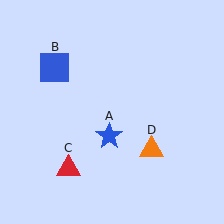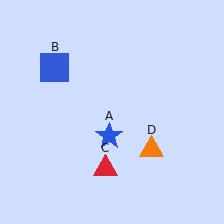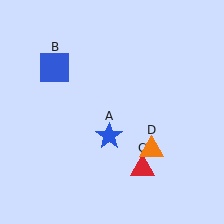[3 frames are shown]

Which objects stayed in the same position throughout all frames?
Blue star (object A) and blue square (object B) and orange triangle (object D) remained stationary.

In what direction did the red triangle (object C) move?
The red triangle (object C) moved right.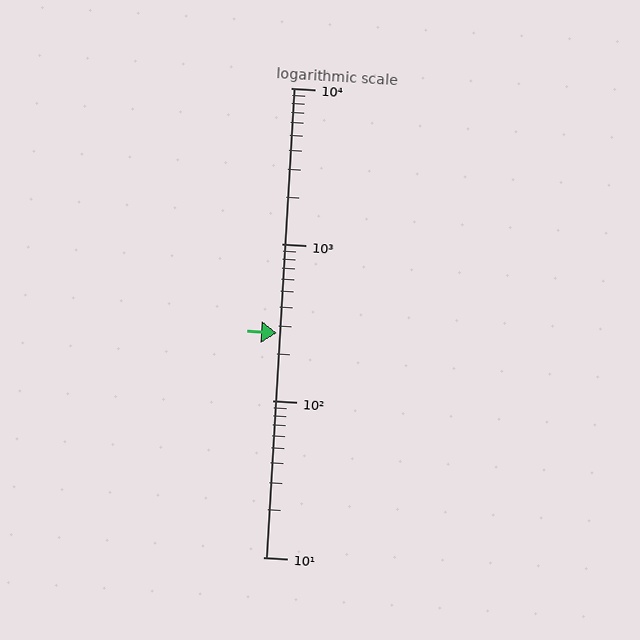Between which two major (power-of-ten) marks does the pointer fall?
The pointer is between 100 and 1000.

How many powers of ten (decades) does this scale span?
The scale spans 3 decades, from 10 to 10000.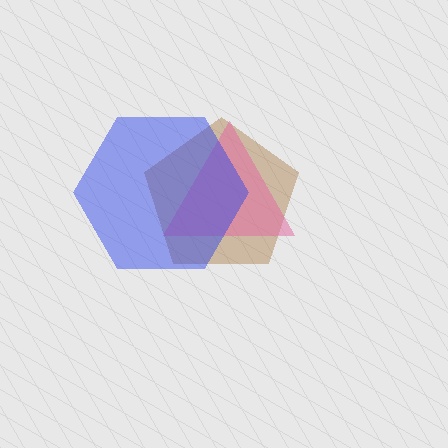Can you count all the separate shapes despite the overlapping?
Yes, there are 3 separate shapes.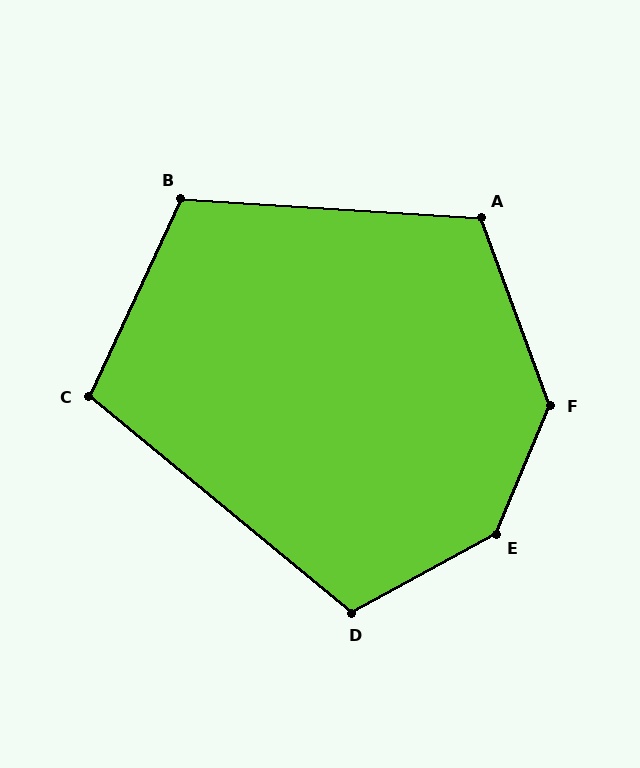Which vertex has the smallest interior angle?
C, at approximately 104 degrees.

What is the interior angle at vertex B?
Approximately 111 degrees (obtuse).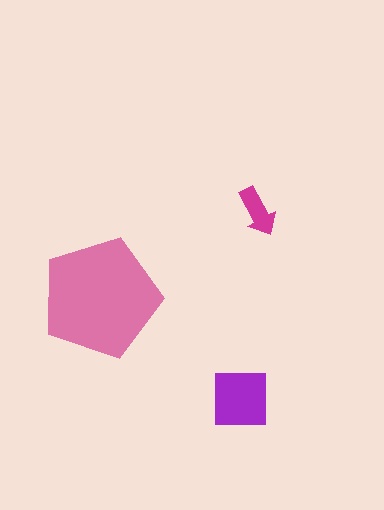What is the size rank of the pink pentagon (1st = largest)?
1st.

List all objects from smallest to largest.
The magenta arrow, the purple square, the pink pentagon.